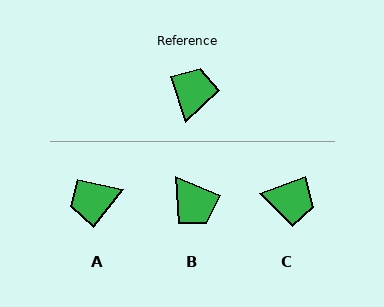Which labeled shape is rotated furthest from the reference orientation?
B, about 131 degrees away.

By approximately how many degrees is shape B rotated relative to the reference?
Approximately 131 degrees clockwise.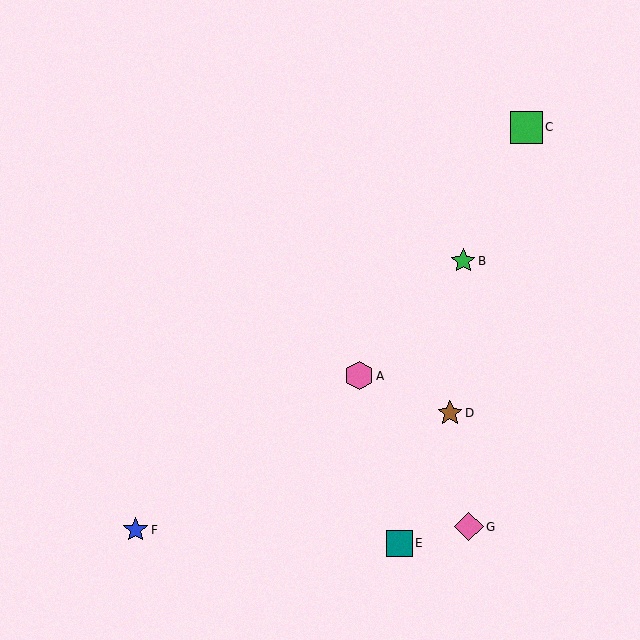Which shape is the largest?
The green square (labeled C) is the largest.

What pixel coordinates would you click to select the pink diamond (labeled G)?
Click at (469, 527) to select the pink diamond G.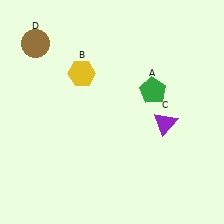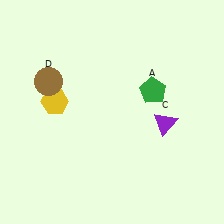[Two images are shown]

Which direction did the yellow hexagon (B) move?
The yellow hexagon (B) moved down.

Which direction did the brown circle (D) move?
The brown circle (D) moved down.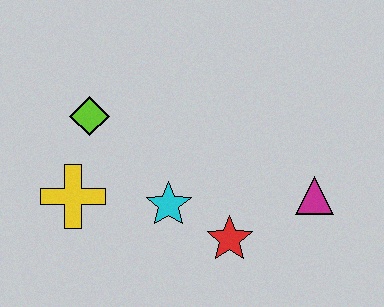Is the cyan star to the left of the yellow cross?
No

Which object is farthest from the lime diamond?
The magenta triangle is farthest from the lime diamond.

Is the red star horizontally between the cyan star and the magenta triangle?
Yes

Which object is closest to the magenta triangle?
The red star is closest to the magenta triangle.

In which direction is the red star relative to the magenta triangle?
The red star is to the left of the magenta triangle.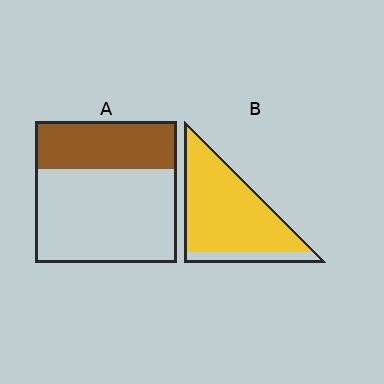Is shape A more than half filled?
No.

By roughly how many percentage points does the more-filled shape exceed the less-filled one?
By roughly 50 percentage points (B over A).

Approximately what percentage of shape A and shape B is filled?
A is approximately 35% and B is approximately 85%.